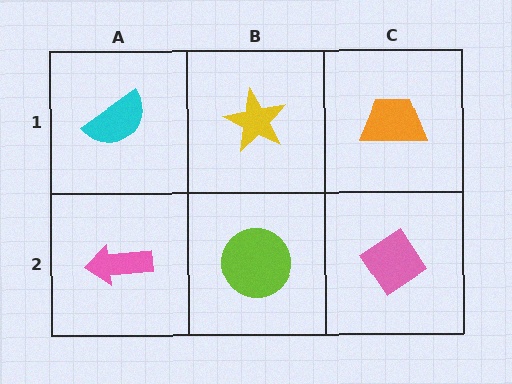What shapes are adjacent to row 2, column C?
An orange trapezoid (row 1, column C), a lime circle (row 2, column B).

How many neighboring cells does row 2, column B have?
3.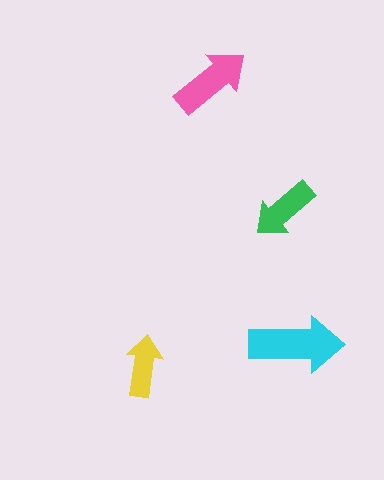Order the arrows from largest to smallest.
the cyan one, the pink one, the green one, the yellow one.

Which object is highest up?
The pink arrow is topmost.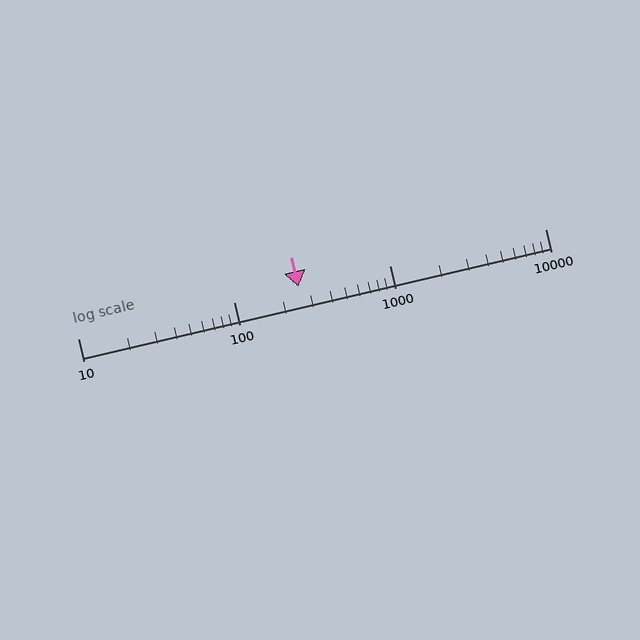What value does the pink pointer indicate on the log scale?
The pointer indicates approximately 260.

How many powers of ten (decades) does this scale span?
The scale spans 3 decades, from 10 to 10000.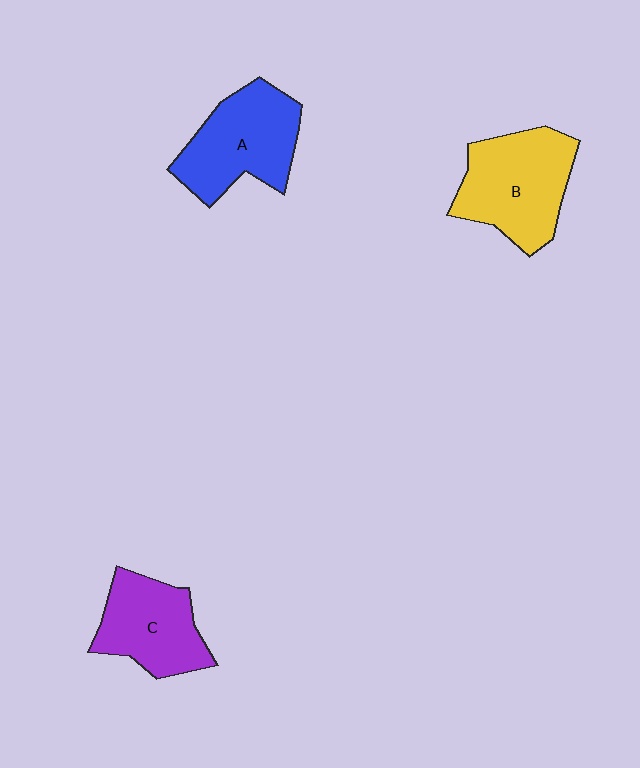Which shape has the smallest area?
Shape C (purple).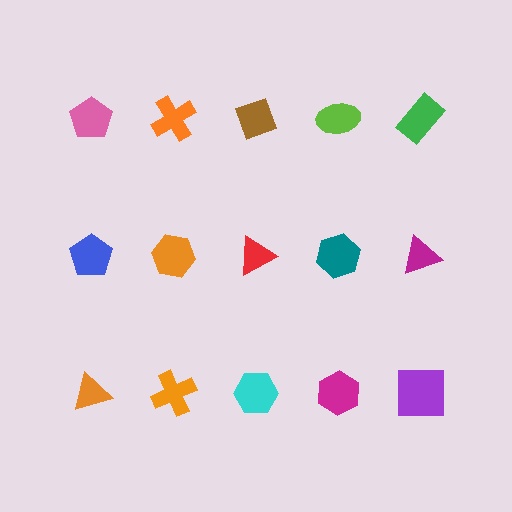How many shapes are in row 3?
5 shapes.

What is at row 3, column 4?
A magenta hexagon.